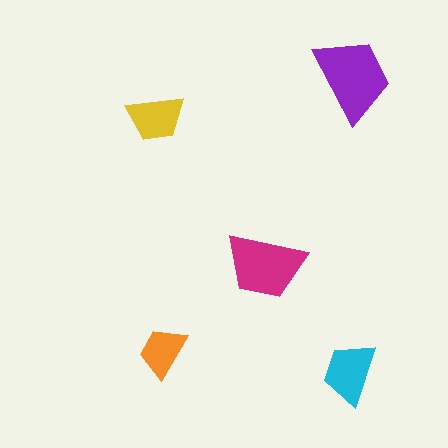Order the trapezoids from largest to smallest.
the purple one, the magenta one, the cyan one, the yellow one, the orange one.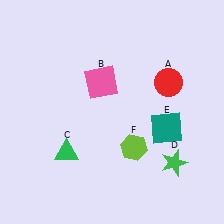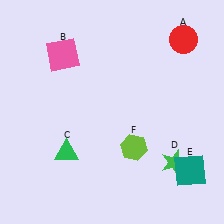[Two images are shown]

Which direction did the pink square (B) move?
The pink square (B) moved left.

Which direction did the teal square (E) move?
The teal square (E) moved down.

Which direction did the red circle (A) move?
The red circle (A) moved up.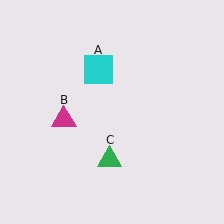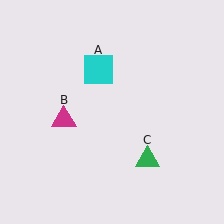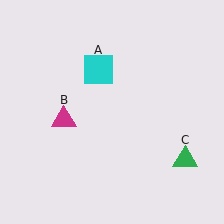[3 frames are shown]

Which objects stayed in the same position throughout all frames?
Cyan square (object A) and magenta triangle (object B) remained stationary.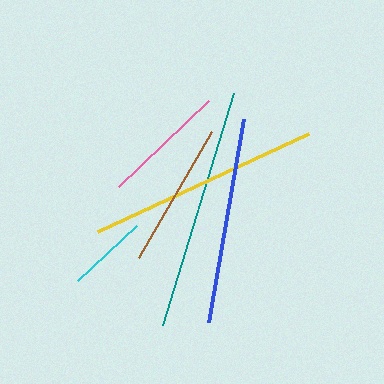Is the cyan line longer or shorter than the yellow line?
The yellow line is longer than the cyan line.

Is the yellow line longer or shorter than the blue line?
The yellow line is longer than the blue line.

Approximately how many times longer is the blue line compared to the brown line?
The blue line is approximately 1.4 times the length of the brown line.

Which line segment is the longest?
The teal line is the longest at approximately 242 pixels.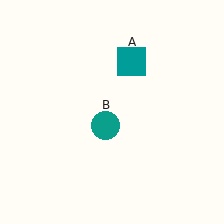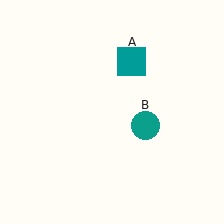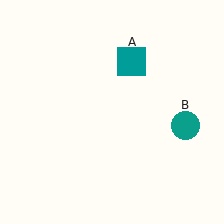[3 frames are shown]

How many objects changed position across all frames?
1 object changed position: teal circle (object B).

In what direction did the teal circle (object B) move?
The teal circle (object B) moved right.